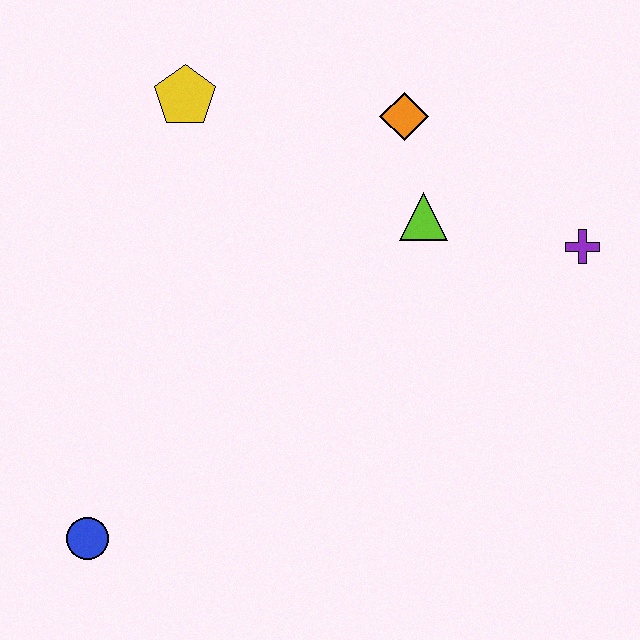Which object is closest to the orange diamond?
The lime triangle is closest to the orange diamond.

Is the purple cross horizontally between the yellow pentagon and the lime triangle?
No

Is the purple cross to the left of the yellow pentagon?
No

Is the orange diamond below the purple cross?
No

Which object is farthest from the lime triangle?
The blue circle is farthest from the lime triangle.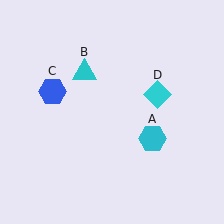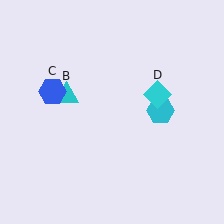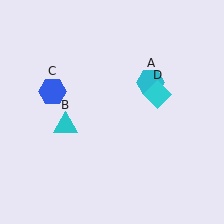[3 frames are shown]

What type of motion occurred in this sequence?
The cyan hexagon (object A), cyan triangle (object B) rotated counterclockwise around the center of the scene.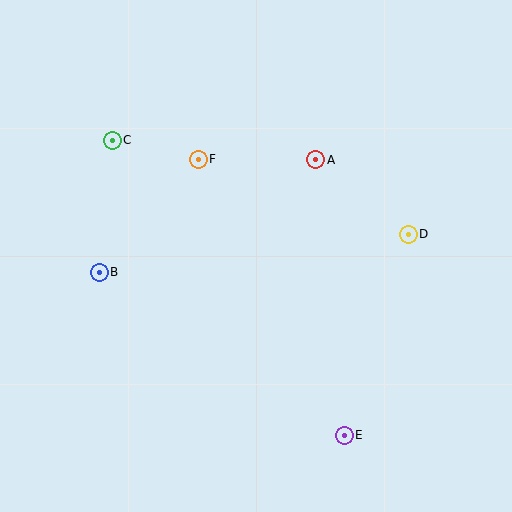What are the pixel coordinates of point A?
Point A is at (316, 160).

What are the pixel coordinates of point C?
Point C is at (112, 140).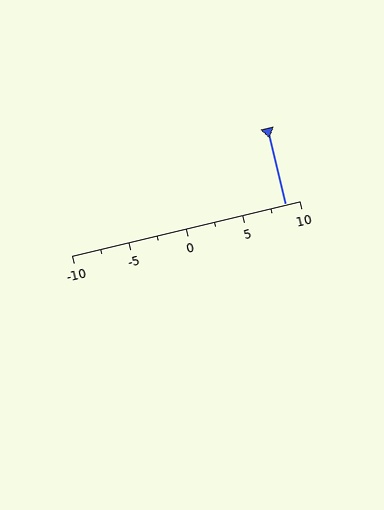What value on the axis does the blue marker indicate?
The marker indicates approximately 8.8.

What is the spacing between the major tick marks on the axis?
The major ticks are spaced 5 apart.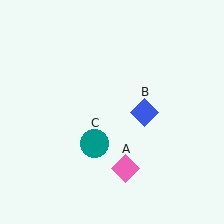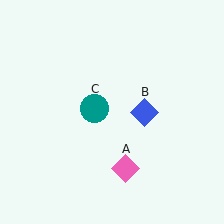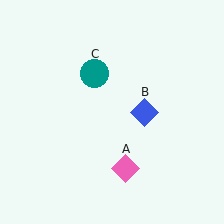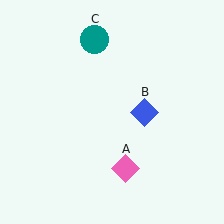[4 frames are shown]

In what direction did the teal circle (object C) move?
The teal circle (object C) moved up.